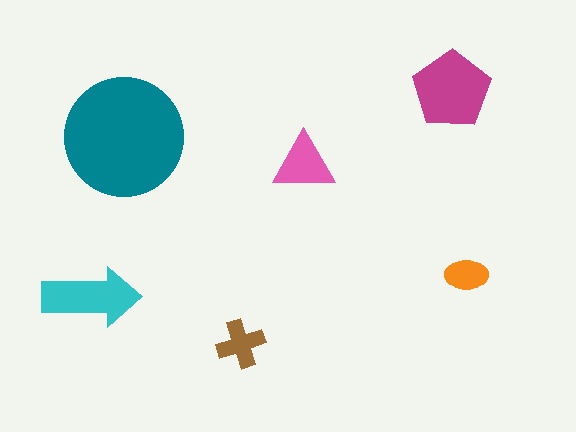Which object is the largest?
The teal circle.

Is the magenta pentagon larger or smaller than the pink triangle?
Larger.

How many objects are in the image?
There are 6 objects in the image.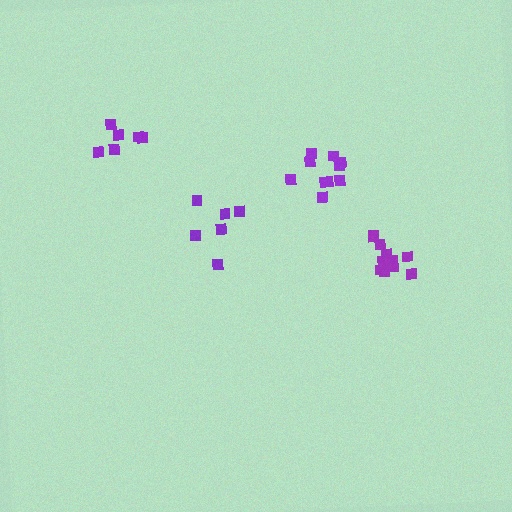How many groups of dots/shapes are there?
There are 4 groups.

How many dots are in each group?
Group 1: 6 dots, Group 2: 11 dots, Group 3: 10 dots, Group 4: 6 dots (33 total).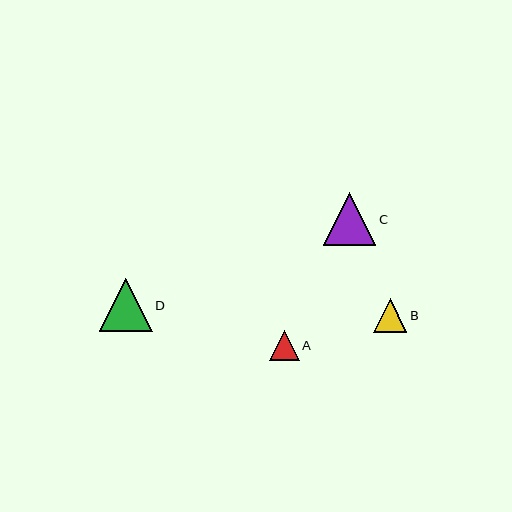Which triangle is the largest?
Triangle C is the largest with a size of approximately 53 pixels.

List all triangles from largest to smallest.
From largest to smallest: C, D, B, A.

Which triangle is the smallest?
Triangle A is the smallest with a size of approximately 30 pixels.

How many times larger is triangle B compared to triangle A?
Triangle B is approximately 1.1 times the size of triangle A.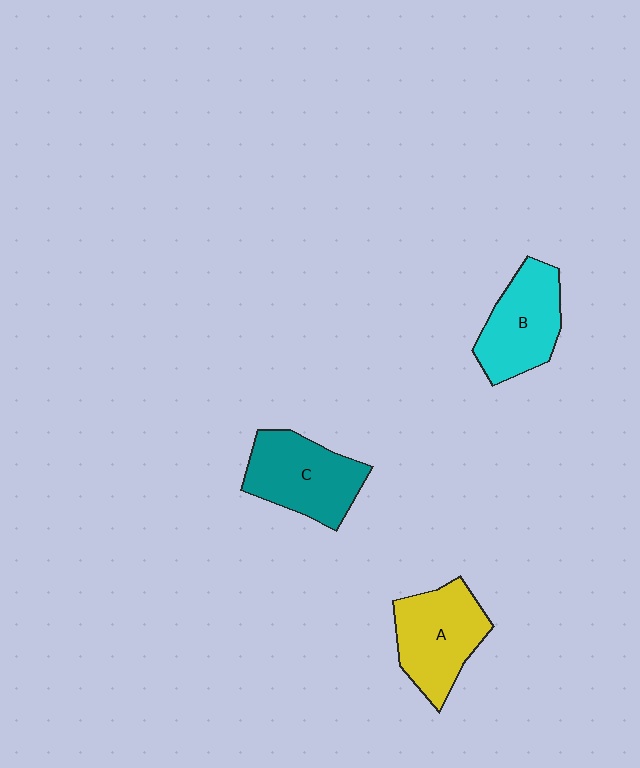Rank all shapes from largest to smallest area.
From largest to smallest: C (teal), A (yellow), B (cyan).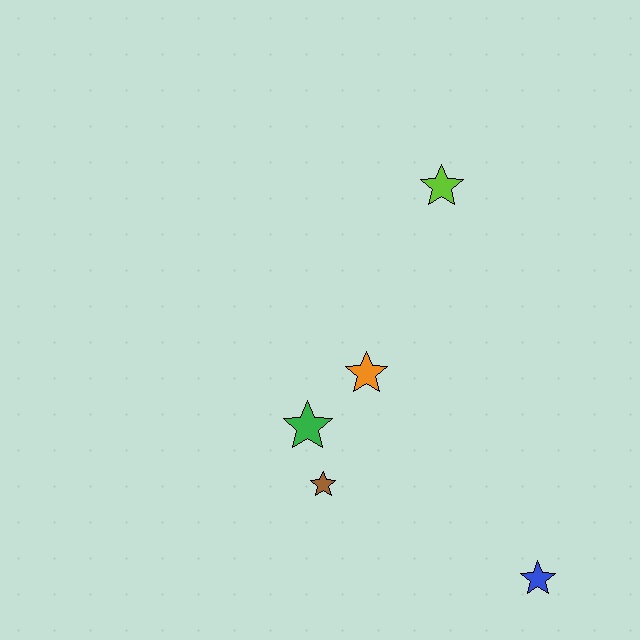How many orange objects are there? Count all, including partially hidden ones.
There is 1 orange object.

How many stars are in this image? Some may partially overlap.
There are 5 stars.